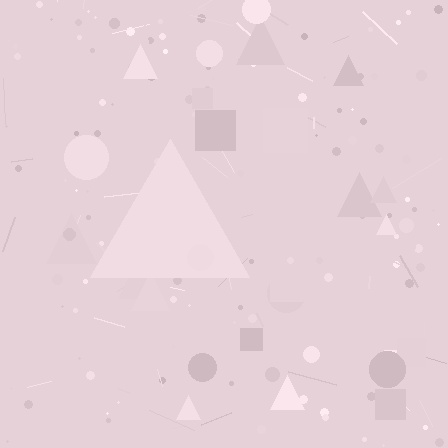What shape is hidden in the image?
A triangle is hidden in the image.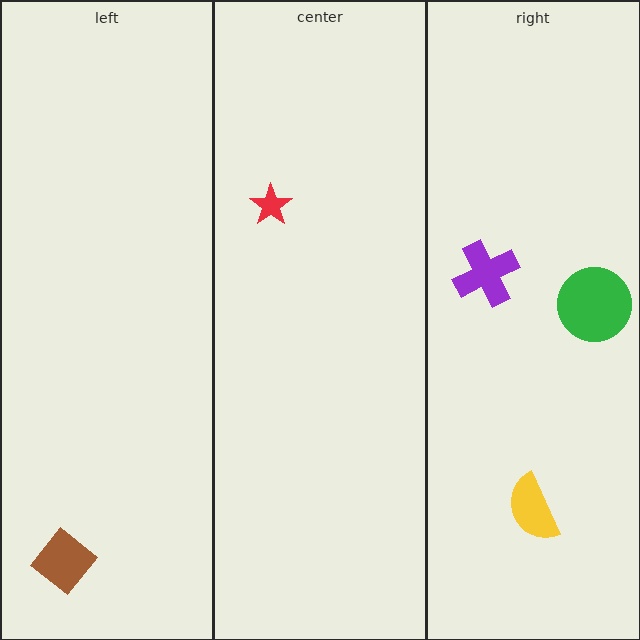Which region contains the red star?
The center region.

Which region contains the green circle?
The right region.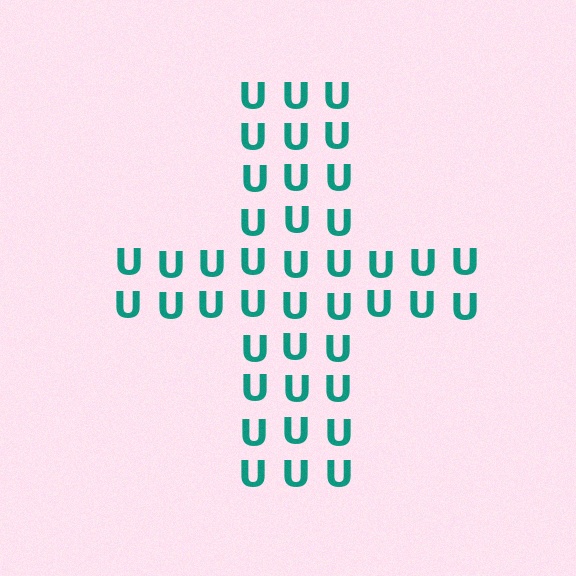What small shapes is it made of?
It is made of small letter U's.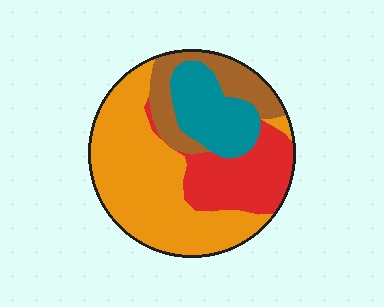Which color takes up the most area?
Orange, at roughly 45%.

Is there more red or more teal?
Red.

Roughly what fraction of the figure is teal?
Teal takes up about one sixth (1/6) of the figure.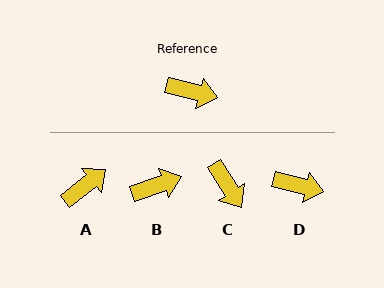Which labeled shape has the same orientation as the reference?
D.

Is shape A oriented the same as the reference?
No, it is off by about 52 degrees.